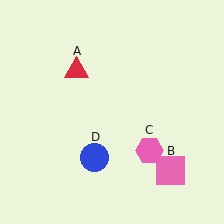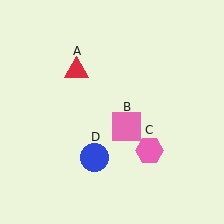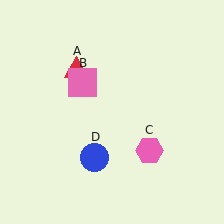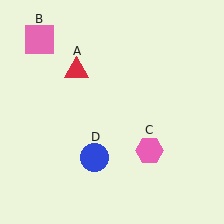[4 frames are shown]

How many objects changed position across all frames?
1 object changed position: pink square (object B).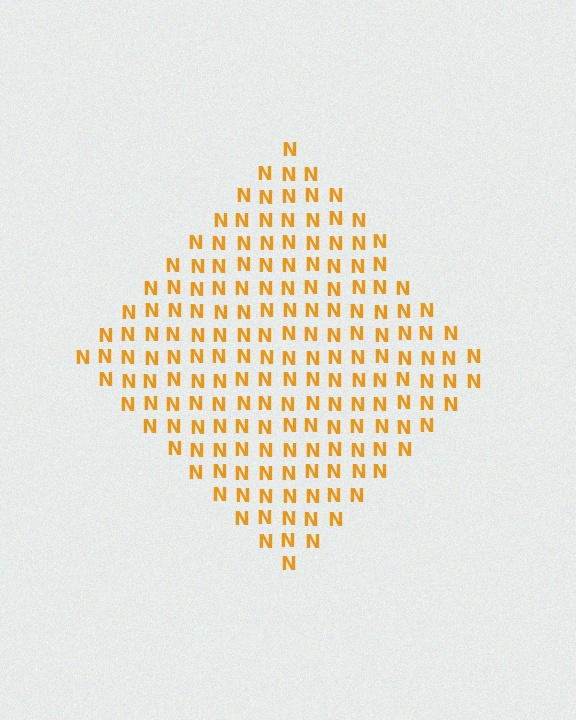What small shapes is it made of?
It is made of small letter N's.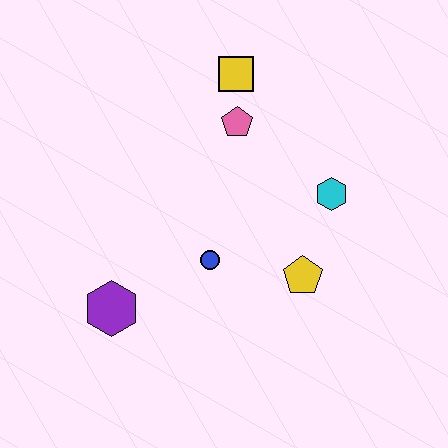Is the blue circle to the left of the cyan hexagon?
Yes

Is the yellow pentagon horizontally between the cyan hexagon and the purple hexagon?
Yes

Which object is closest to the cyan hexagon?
The yellow pentagon is closest to the cyan hexagon.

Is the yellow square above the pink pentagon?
Yes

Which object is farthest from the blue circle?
The yellow square is farthest from the blue circle.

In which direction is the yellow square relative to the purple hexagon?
The yellow square is above the purple hexagon.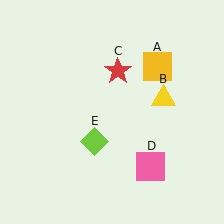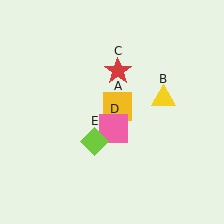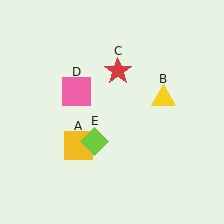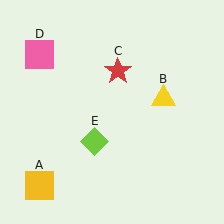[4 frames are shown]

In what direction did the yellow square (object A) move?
The yellow square (object A) moved down and to the left.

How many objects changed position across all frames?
2 objects changed position: yellow square (object A), pink square (object D).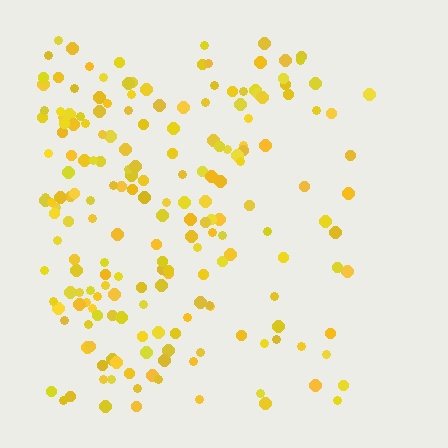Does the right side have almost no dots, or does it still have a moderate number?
Still a moderate number, just noticeably fewer than the left.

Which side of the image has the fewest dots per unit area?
The right.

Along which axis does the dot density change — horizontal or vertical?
Horizontal.